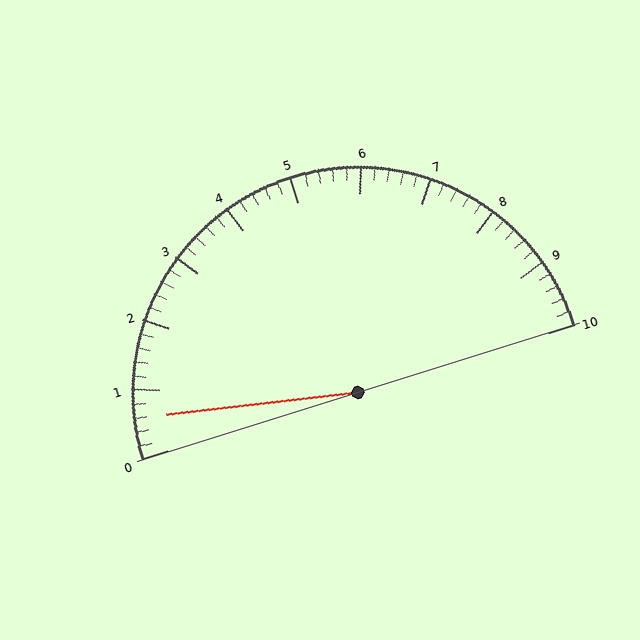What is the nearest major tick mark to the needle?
The nearest major tick mark is 1.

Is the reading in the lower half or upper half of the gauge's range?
The reading is in the lower half of the range (0 to 10).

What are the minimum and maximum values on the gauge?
The gauge ranges from 0 to 10.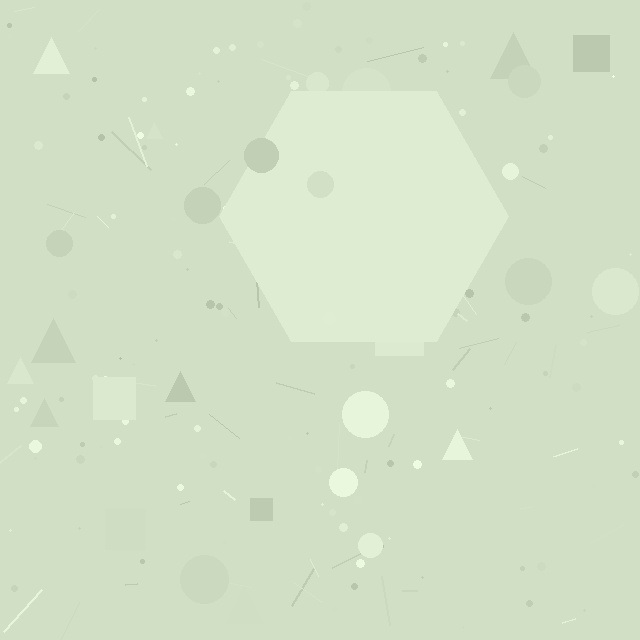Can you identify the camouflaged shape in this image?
The camouflaged shape is a hexagon.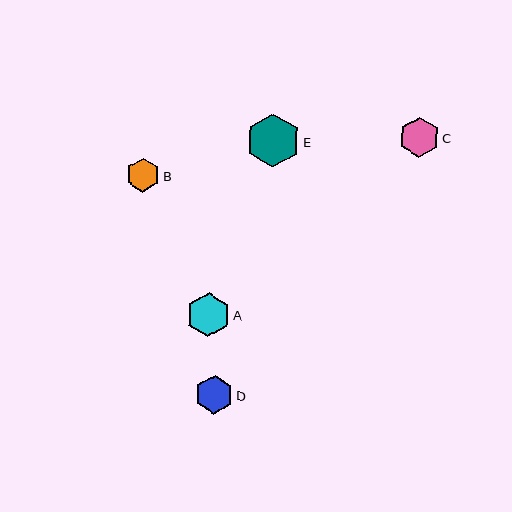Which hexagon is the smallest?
Hexagon B is the smallest with a size of approximately 34 pixels.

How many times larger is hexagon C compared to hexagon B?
Hexagon C is approximately 1.2 times the size of hexagon B.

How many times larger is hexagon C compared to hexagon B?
Hexagon C is approximately 1.2 times the size of hexagon B.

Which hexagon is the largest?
Hexagon E is the largest with a size of approximately 54 pixels.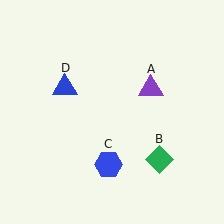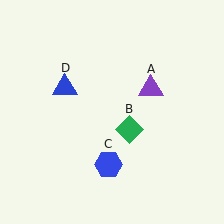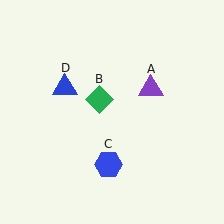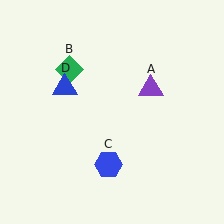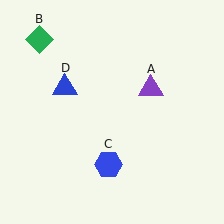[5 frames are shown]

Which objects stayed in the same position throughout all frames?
Purple triangle (object A) and blue hexagon (object C) and blue triangle (object D) remained stationary.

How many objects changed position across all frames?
1 object changed position: green diamond (object B).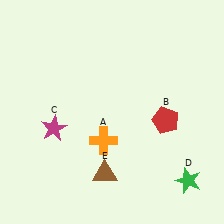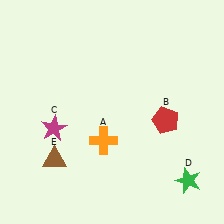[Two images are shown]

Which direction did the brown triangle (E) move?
The brown triangle (E) moved left.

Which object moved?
The brown triangle (E) moved left.